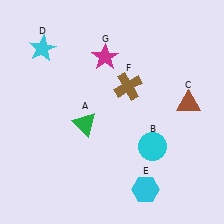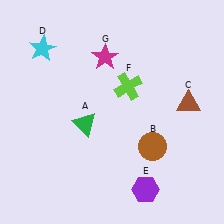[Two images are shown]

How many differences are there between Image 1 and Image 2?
There are 3 differences between the two images.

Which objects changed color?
B changed from cyan to brown. E changed from cyan to purple. F changed from brown to lime.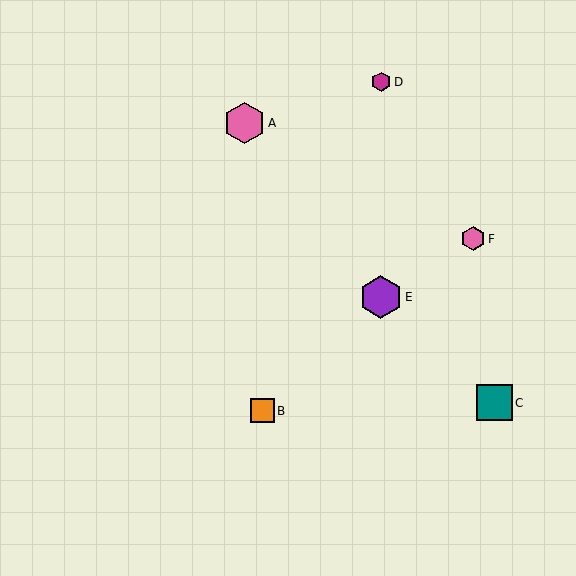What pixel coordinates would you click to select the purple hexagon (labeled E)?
Click at (381, 297) to select the purple hexagon E.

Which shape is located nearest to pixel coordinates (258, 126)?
The pink hexagon (labeled A) at (244, 123) is nearest to that location.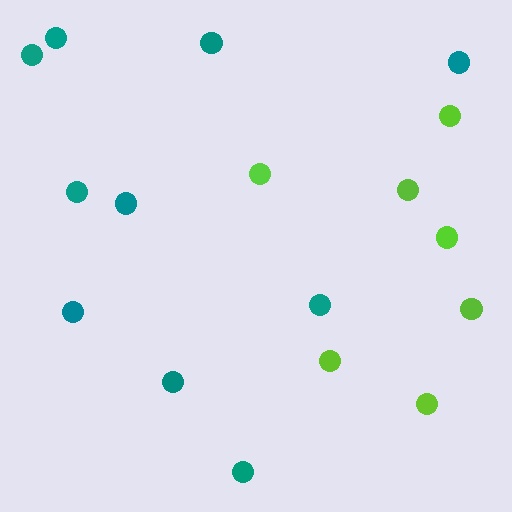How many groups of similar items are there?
There are 2 groups: one group of teal circles (10) and one group of lime circles (7).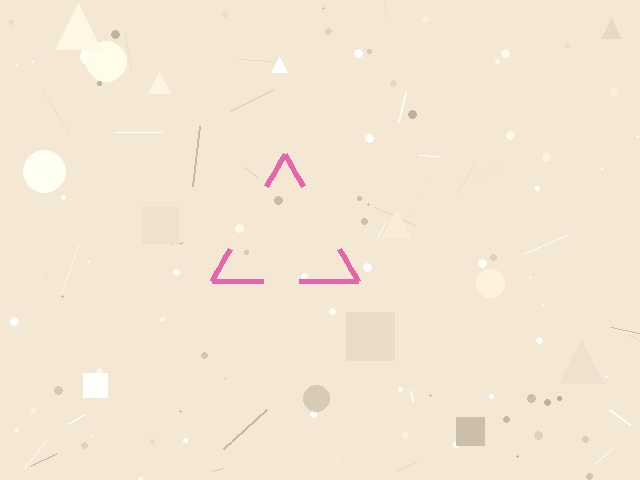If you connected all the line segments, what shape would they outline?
They would outline a triangle.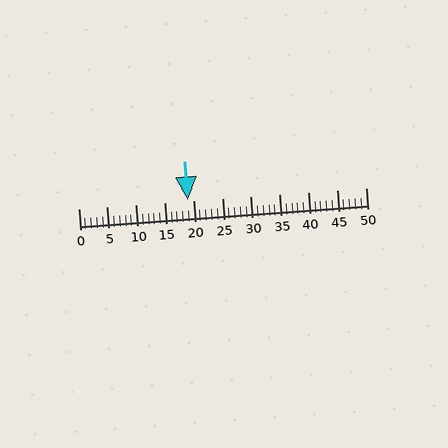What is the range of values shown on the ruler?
The ruler shows values from 0 to 50.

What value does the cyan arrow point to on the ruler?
The cyan arrow points to approximately 19.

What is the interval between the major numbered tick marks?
The major tick marks are spaced 5 units apart.